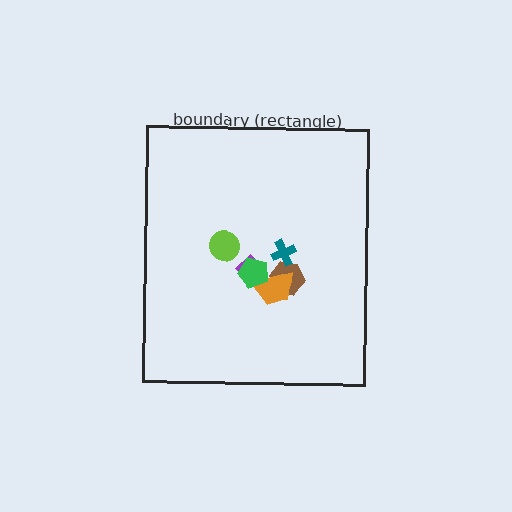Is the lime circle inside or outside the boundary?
Inside.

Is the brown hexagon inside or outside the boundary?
Inside.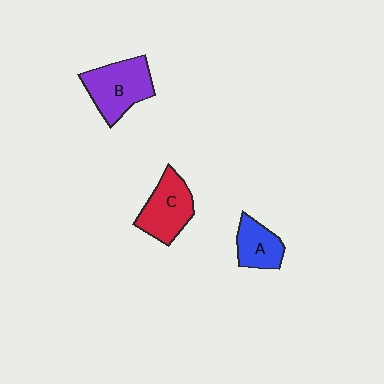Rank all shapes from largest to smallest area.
From largest to smallest: B (purple), C (red), A (blue).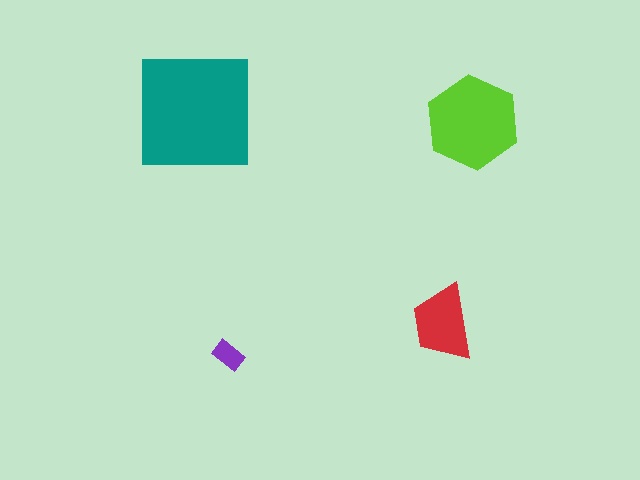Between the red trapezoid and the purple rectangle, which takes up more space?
The red trapezoid.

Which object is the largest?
The teal square.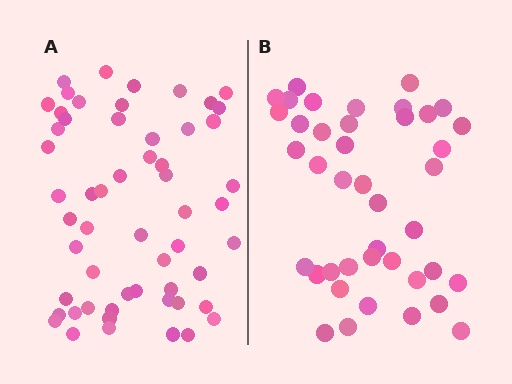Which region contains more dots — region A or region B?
Region A (the left region) has more dots.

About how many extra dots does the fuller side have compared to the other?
Region A has approximately 15 more dots than region B.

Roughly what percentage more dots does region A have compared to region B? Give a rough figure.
About 35% more.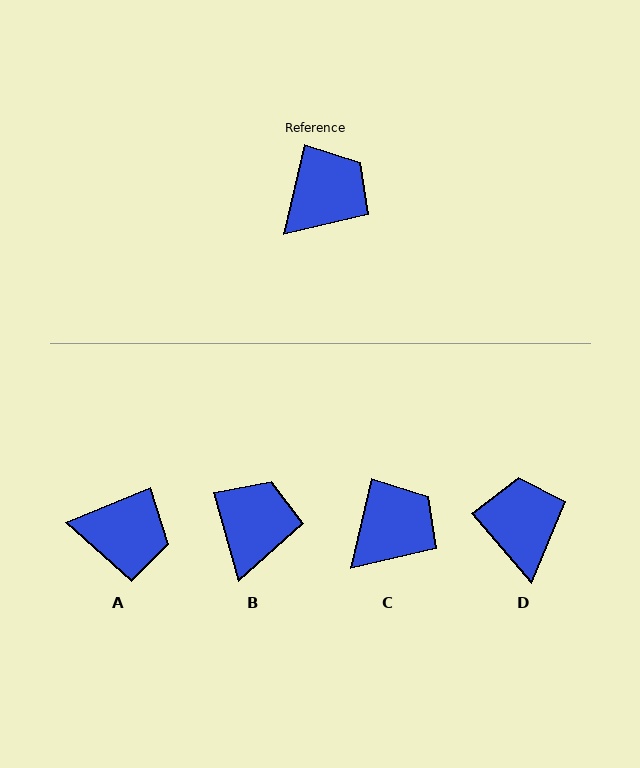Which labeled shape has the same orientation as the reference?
C.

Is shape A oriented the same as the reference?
No, it is off by about 55 degrees.